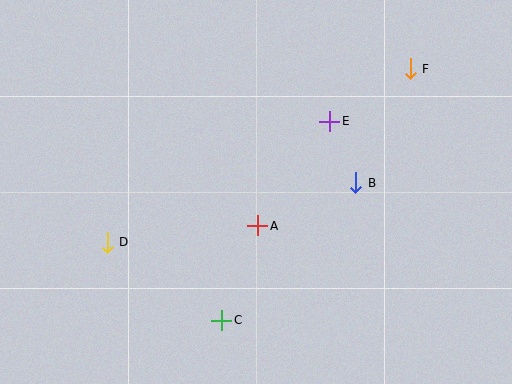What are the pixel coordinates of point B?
Point B is at (356, 183).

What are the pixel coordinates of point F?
Point F is at (410, 69).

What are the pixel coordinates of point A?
Point A is at (258, 226).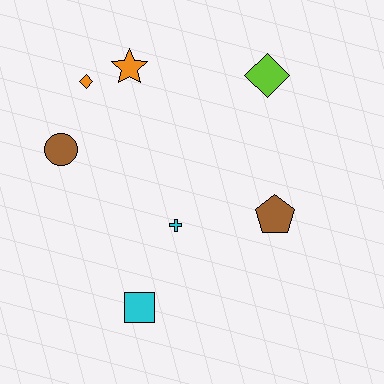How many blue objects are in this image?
There are no blue objects.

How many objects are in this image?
There are 7 objects.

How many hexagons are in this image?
There are no hexagons.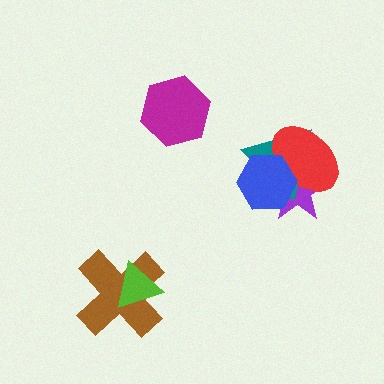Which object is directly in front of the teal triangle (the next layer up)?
The red ellipse is directly in front of the teal triangle.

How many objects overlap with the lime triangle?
1 object overlaps with the lime triangle.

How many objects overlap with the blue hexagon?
3 objects overlap with the blue hexagon.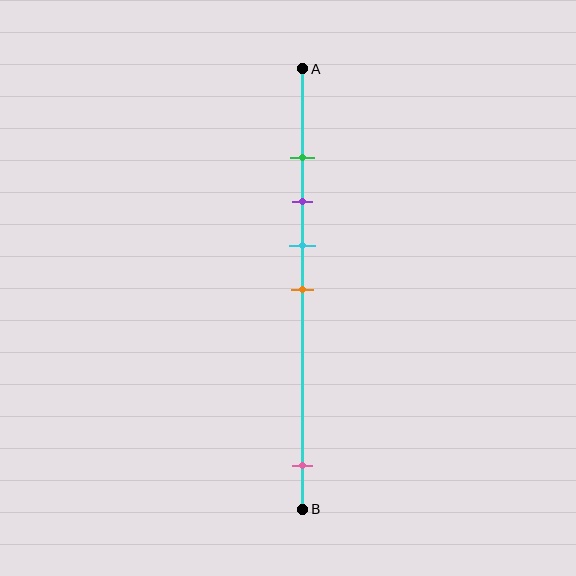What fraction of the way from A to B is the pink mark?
The pink mark is approximately 90% (0.9) of the way from A to B.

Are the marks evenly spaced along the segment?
No, the marks are not evenly spaced.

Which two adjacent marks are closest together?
The green and purple marks are the closest adjacent pair.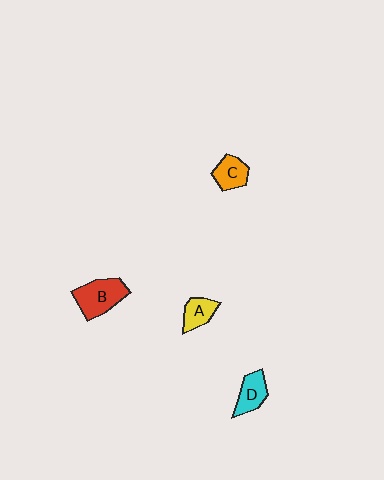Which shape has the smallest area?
Shape A (yellow).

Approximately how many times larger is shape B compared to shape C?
Approximately 1.6 times.